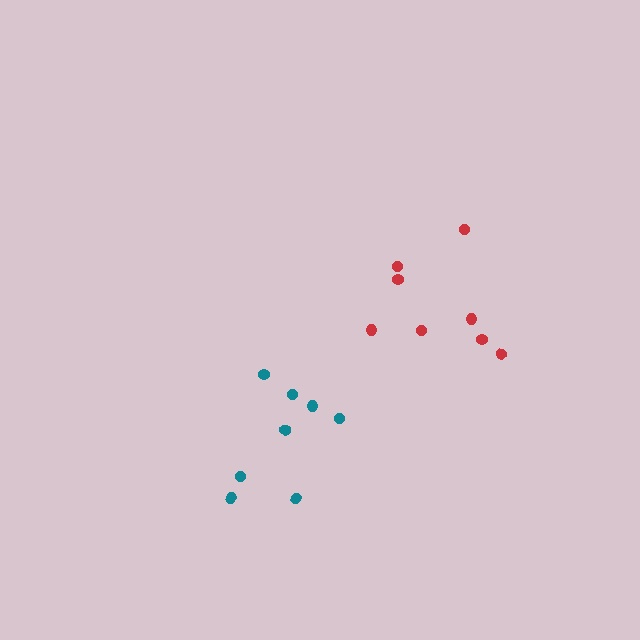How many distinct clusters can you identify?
There are 2 distinct clusters.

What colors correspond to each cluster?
The clusters are colored: teal, red.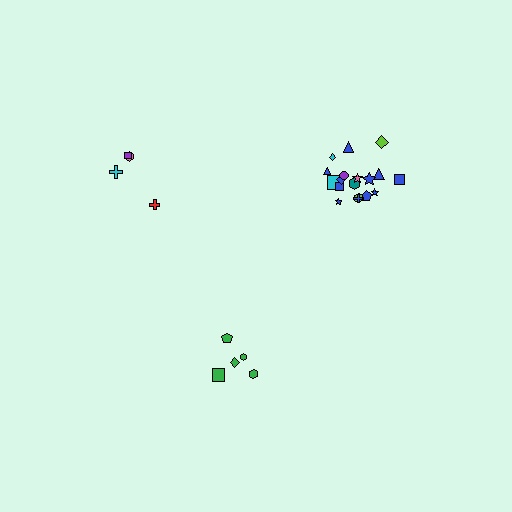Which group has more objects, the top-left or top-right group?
The top-right group.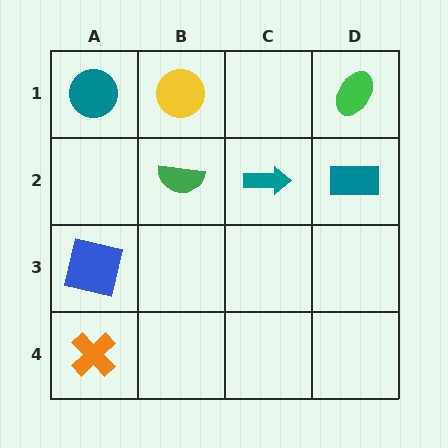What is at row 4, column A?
An orange cross.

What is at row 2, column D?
A teal rectangle.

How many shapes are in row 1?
3 shapes.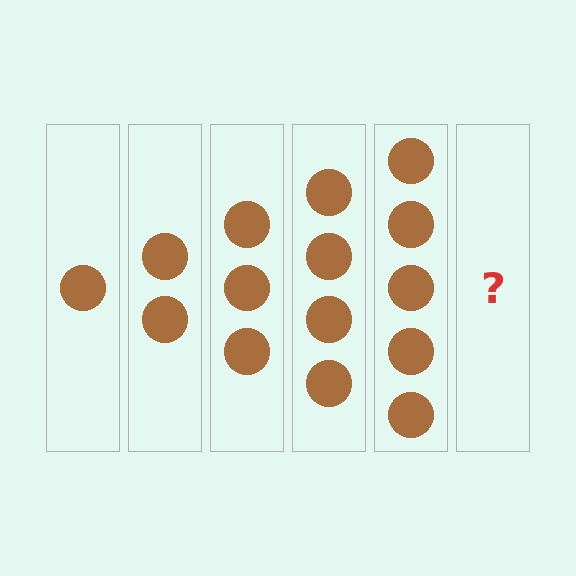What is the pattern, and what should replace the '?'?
The pattern is that each step adds one more circle. The '?' should be 6 circles.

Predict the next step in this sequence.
The next step is 6 circles.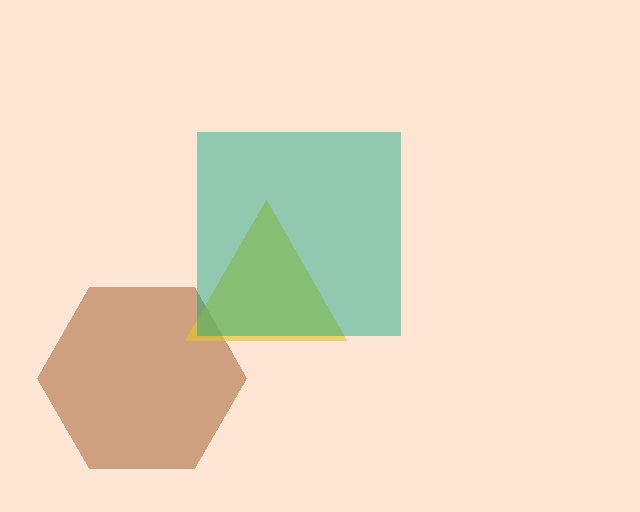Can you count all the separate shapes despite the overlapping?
Yes, there are 3 separate shapes.